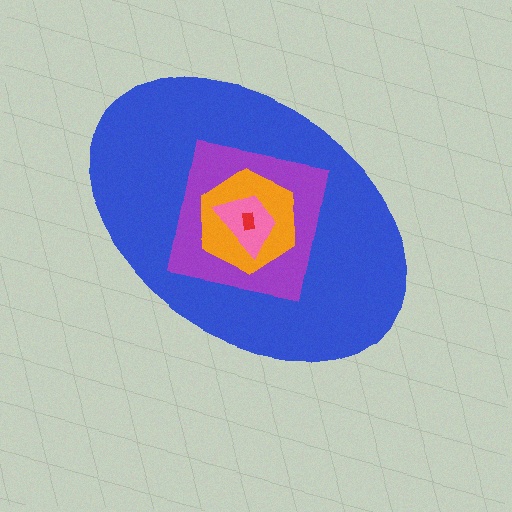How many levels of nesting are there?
5.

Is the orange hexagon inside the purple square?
Yes.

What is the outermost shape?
The blue ellipse.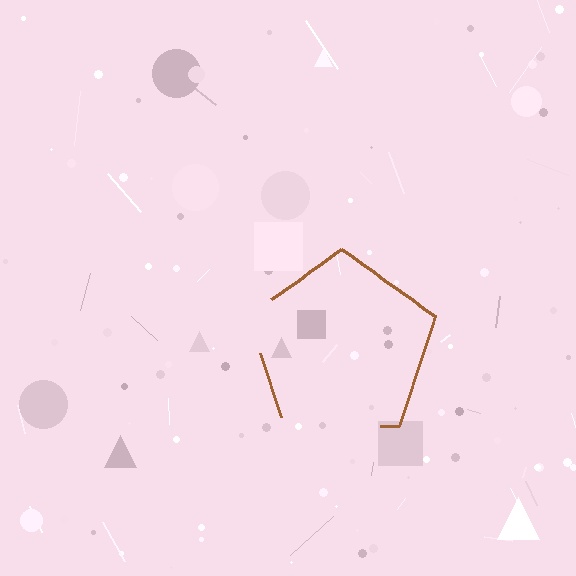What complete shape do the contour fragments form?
The contour fragments form a pentagon.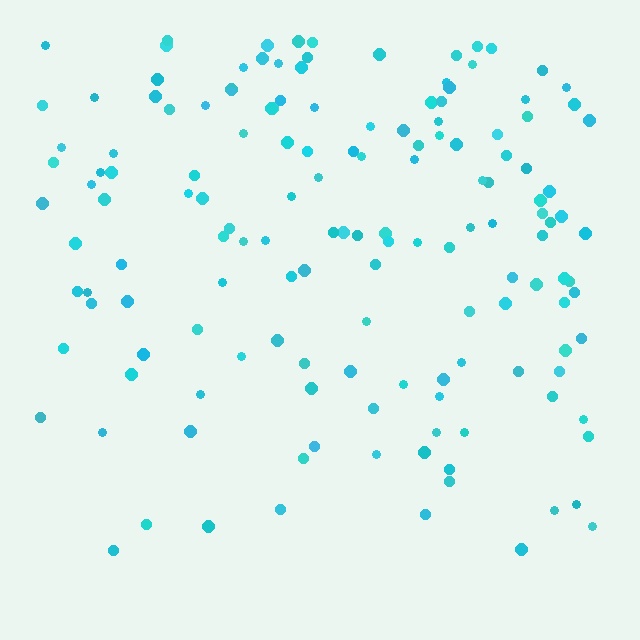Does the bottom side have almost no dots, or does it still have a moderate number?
Still a moderate number, just noticeably fewer than the top.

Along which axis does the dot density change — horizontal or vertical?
Vertical.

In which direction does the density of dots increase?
From bottom to top, with the top side densest.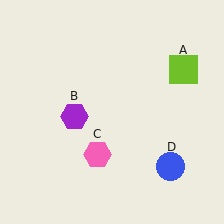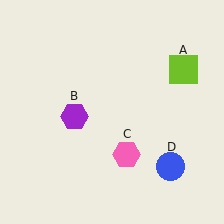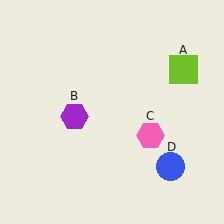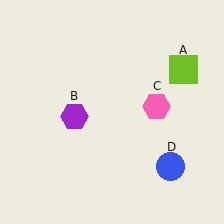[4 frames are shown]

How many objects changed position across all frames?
1 object changed position: pink hexagon (object C).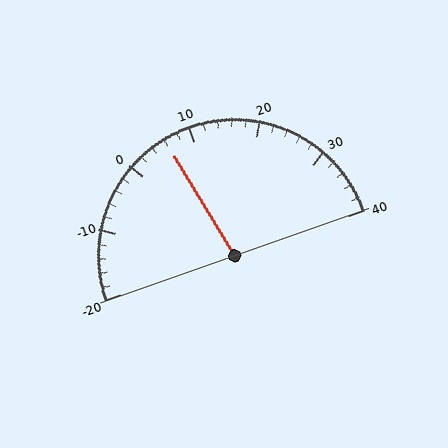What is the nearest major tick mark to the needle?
The nearest major tick mark is 10.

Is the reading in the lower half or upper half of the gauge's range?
The reading is in the lower half of the range (-20 to 40).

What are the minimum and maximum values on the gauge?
The gauge ranges from -20 to 40.